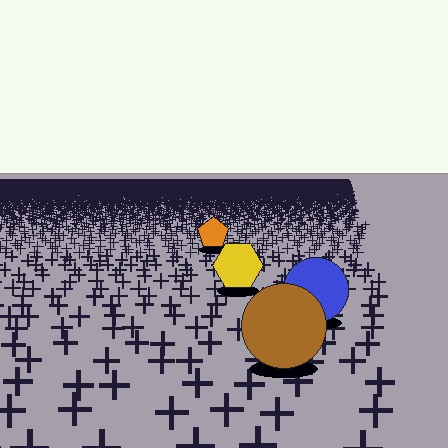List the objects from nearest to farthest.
From nearest to farthest: the brown circle, the blue circle, the yellow hexagon, the orange pentagon.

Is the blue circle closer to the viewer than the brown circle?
No. The brown circle is closer — you can tell from the texture gradient: the ground texture is coarser near it.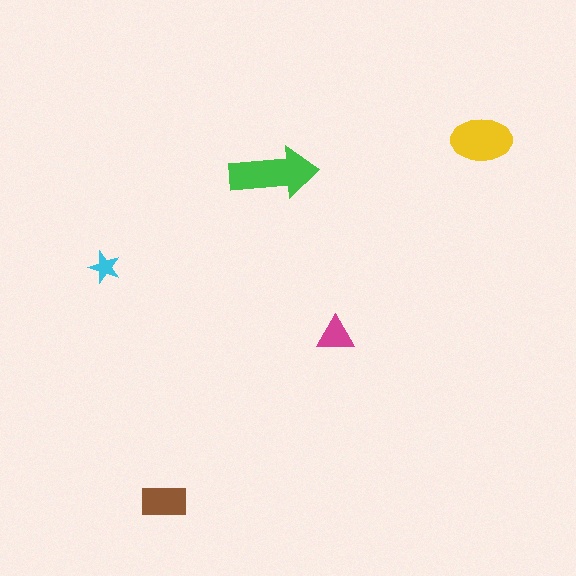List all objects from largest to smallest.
The green arrow, the yellow ellipse, the brown rectangle, the magenta triangle, the cyan star.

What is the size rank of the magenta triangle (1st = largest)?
4th.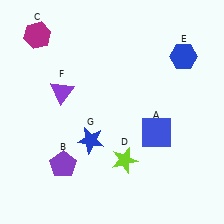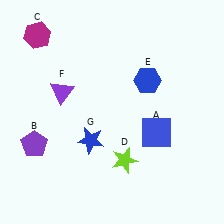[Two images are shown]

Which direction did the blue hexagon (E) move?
The blue hexagon (E) moved left.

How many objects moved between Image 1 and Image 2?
2 objects moved between the two images.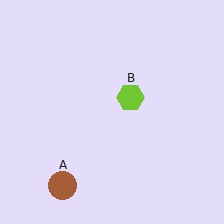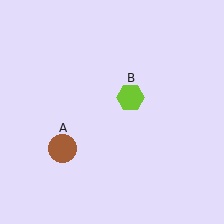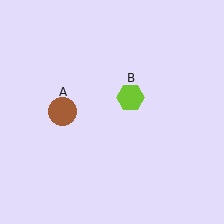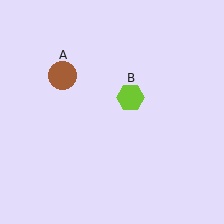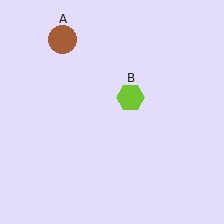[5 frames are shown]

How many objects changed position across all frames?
1 object changed position: brown circle (object A).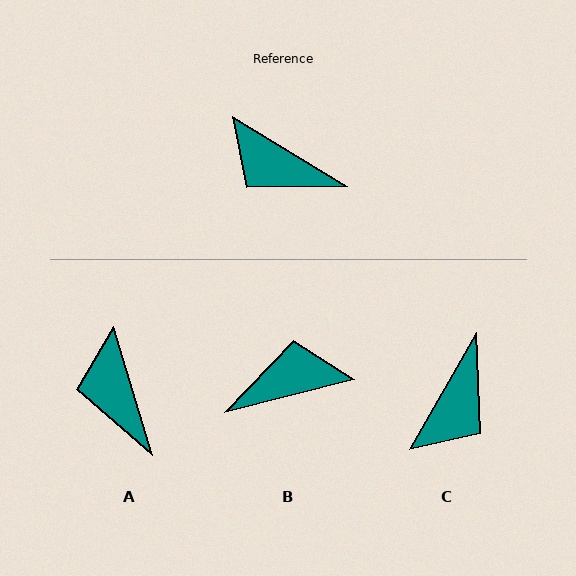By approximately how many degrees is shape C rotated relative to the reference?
Approximately 91 degrees counter-clockwise.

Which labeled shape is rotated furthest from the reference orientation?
B, about 134 degrees away.